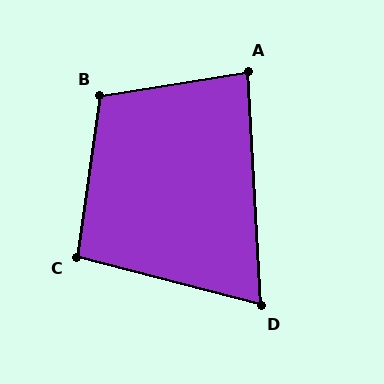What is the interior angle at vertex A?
Approximately 84 degrees (acute).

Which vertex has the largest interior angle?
B, at approximately 108 degrees.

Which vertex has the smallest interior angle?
D, at approximately 72 degrees.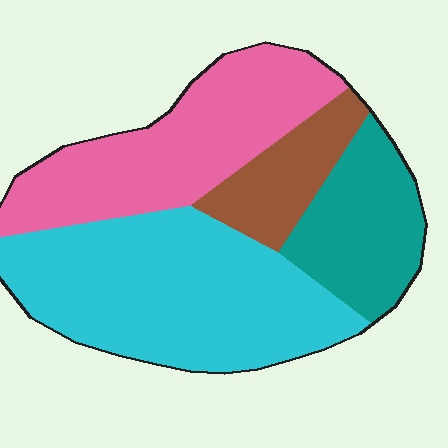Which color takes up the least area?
Brown, at roughly 10%.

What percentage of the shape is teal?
Teal takes up about one sixth (1/6) of the shape.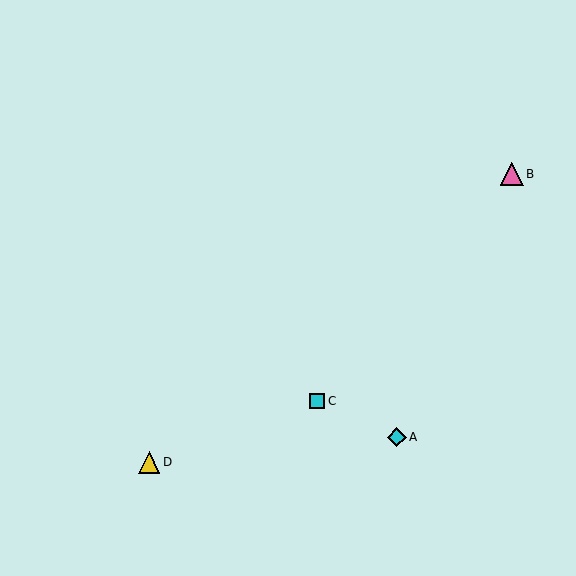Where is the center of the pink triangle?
The center of the pink triangle is at (512, 174).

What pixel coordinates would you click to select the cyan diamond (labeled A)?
Click at (397, 437) to select the cyan diamond A.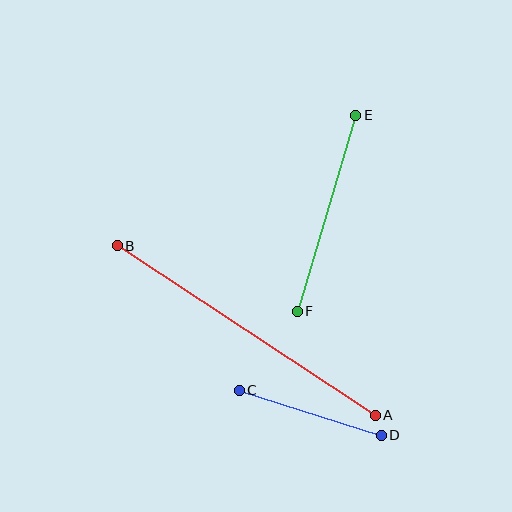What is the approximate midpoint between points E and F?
The midpoint is at approximately (326, 213) pixels.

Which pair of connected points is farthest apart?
Points A and B are farthest apart.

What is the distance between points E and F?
The distance is approximately 204 pixels.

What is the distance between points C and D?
The distance is approximately 149 pixels.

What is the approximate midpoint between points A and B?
The midpoint is at approximately (246, 330) pixels.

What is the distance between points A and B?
The distance is approximately 309 pixels.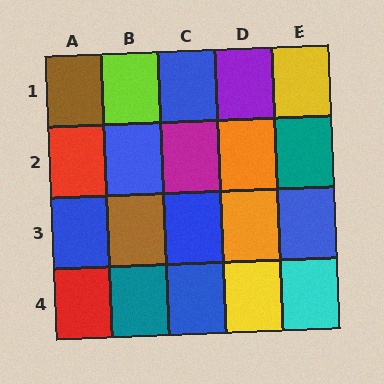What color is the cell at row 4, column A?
Red.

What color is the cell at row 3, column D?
Orange.